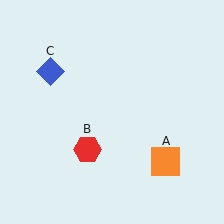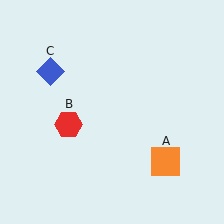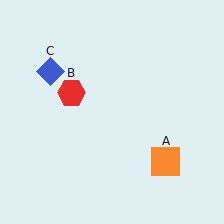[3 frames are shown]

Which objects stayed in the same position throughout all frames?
Orange square (object A) and blue diamond (object C) remained stationary.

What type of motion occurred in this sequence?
The red hexagon (object B) rotated clockwise around the center of the scene.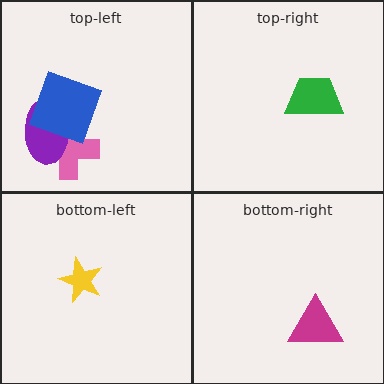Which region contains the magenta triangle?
The bottom-right region.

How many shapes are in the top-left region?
3.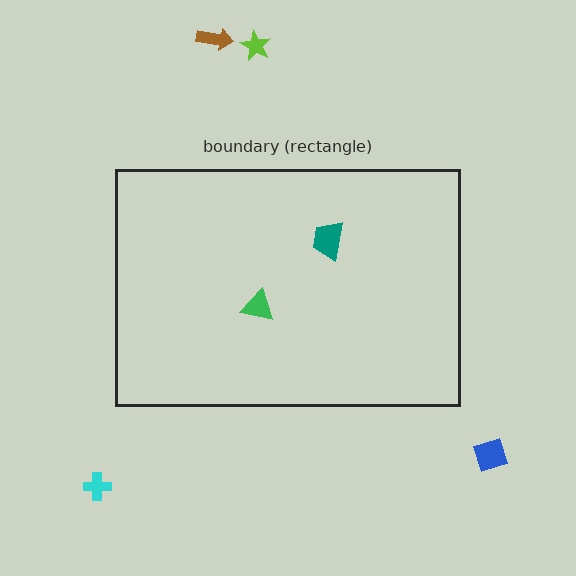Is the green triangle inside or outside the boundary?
Inside.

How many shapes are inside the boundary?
2 inside, 4 outside.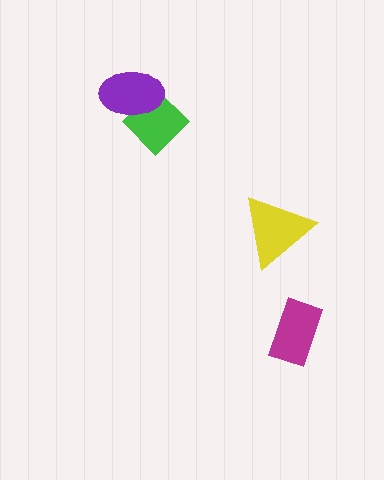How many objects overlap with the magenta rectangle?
0 objects overlap with the magenta rectangle.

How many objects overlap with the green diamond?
1 object overlaps with the green diamond.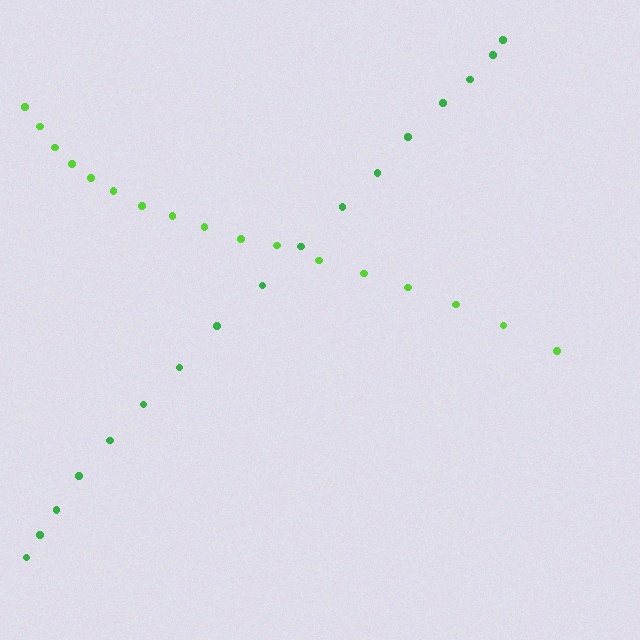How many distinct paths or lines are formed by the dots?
There are 2 distinct paths.